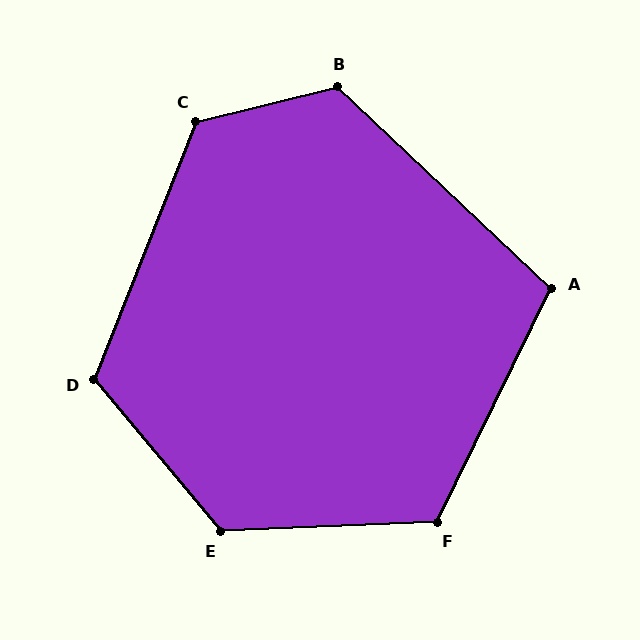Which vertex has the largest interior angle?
E, at approximately 127 degrees.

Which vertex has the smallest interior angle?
A, at approximately 107 degrees.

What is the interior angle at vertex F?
Approximately 119 degrees (obtuse).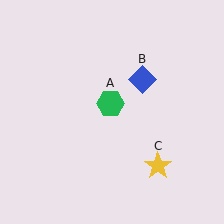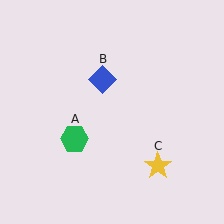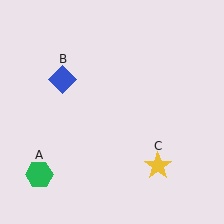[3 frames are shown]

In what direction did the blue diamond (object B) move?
The blue diamond (object B) moved left.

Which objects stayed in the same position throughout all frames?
Yellow star (object C) remained stationary.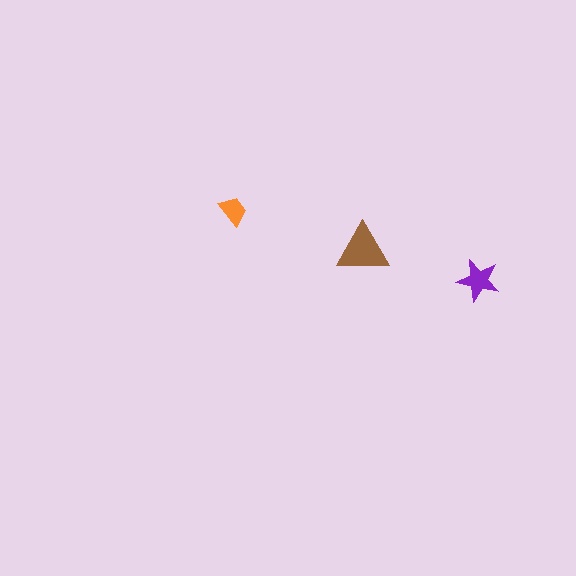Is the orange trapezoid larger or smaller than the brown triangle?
Smaller.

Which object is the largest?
The brown triangle.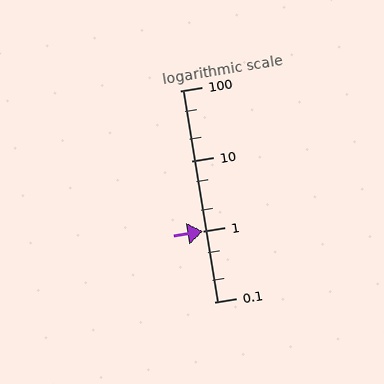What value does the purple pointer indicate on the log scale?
The pointer indicates approximately 1.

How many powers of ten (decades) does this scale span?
The scale spans 3 decades, from 0.1 to 100.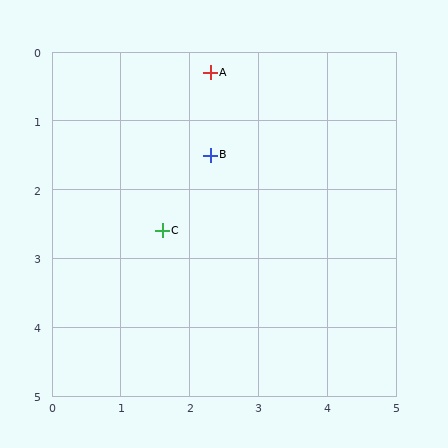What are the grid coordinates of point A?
Point A is at approximately (2.3, 0.3).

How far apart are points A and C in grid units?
Points A and C are about 2.4 grid units apart.